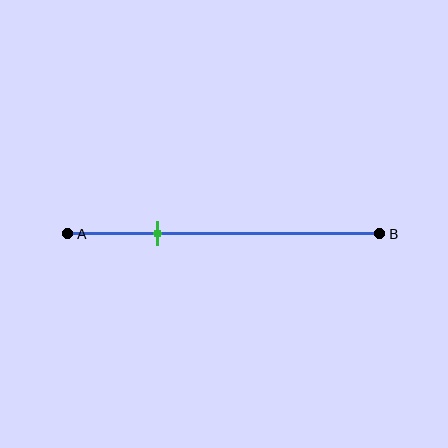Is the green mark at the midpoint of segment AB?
No, the mark is at about 30% from A, not at the 50% midpoint.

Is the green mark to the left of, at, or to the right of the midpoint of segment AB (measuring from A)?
The green mark is to the left of the midpoint of segment AB.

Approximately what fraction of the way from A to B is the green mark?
The green mark is approximately 30% of the way from A to B.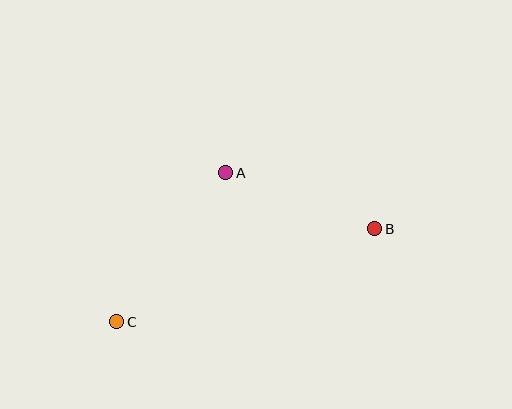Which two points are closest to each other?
Points A and B are closest to each other.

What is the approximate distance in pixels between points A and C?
The distance between A and C is approximately 185 pixels.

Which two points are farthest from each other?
Points B and C are farthest from each other.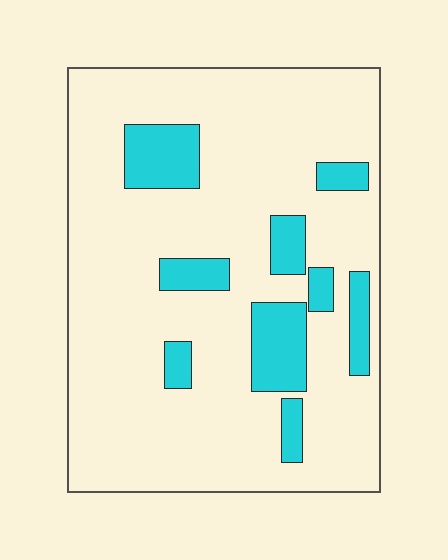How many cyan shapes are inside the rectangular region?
9.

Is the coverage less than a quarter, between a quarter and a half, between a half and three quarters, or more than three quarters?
Less than a quarter.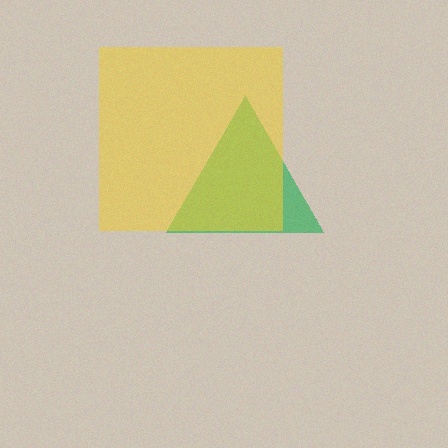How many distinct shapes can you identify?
There are 2 distinct shapes: a green triangle, a yellow square.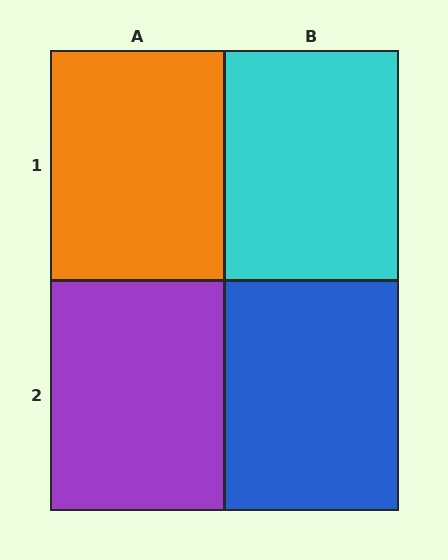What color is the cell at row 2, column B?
Blue.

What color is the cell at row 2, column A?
Purple.